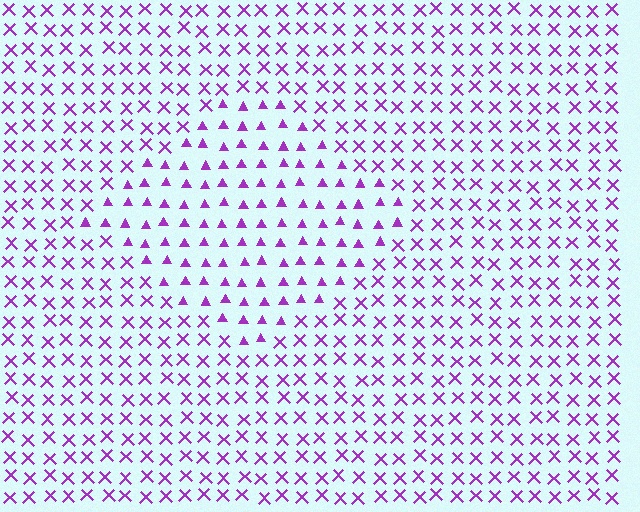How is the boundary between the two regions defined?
The boundary is defined by a change in element shape: triangles inside vs. X marks outside. All elements share the same color and spacing.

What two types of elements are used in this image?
The image uses triangles inside the diamond region and X marks outside it.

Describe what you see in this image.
The image is filled with small purple elements arranged in a uniform grid. A diamond-shaped region contains triangles, while the surrounding area contains X marks. The boundary is defined purely by the change in element shape.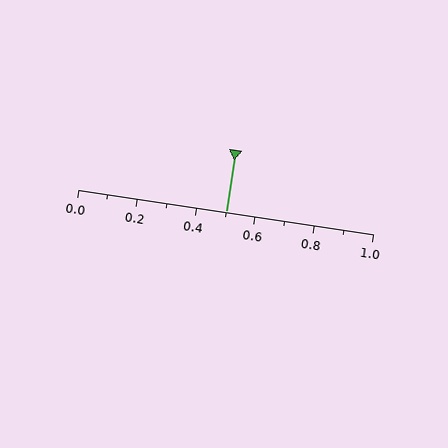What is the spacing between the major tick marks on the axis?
The major ticks are spaced 0.2 apart.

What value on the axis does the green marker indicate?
The marker indicates approximately 0.5.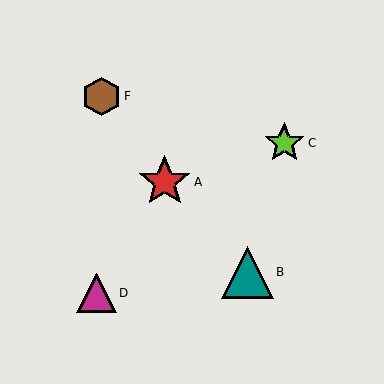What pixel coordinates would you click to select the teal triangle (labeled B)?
Click at (247, 272) to select the teal triangle B.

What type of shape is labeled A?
Shape A is a red star.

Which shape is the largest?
The red star (labeled A) is the largest.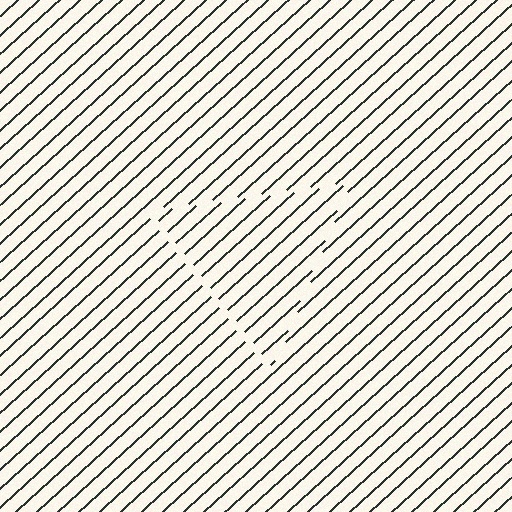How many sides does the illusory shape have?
3 sides — the line-ends trace a triangle.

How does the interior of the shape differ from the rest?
The interior of the shape contains the same grating, shifted by half a period — the contour is defined by the phase discontinuity where line-ends from the inner and outer gratings abut.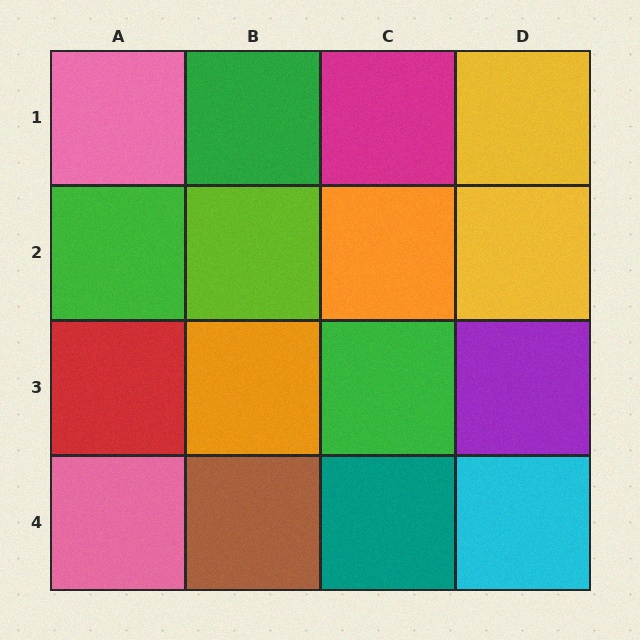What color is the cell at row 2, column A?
Green.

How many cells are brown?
1 cell is brown.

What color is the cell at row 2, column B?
Lime.